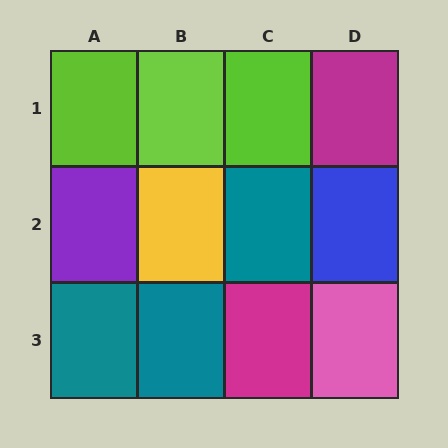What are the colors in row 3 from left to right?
Teal, teal, magenta, pink.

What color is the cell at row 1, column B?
Lime.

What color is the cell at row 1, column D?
Magenta.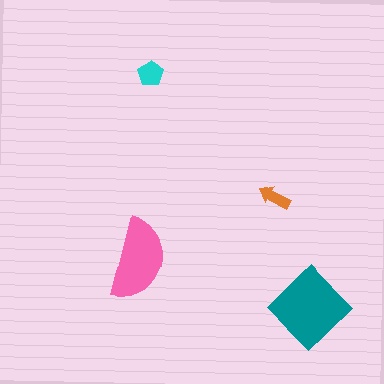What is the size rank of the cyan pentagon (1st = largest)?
3rd.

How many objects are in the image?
There are 4 objects in the image.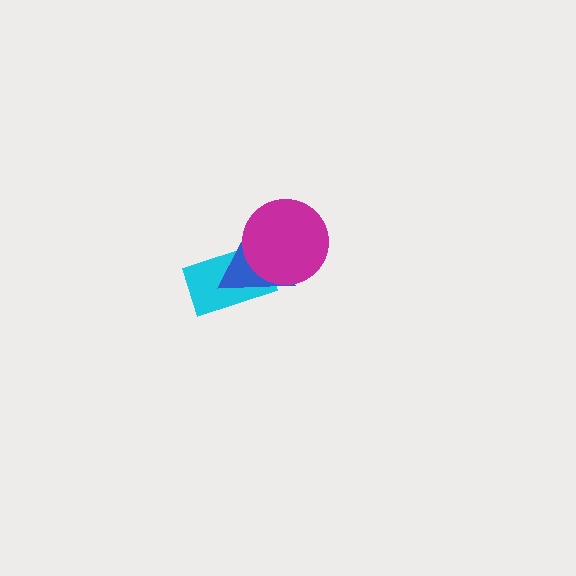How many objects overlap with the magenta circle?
2 objects overlap with the magenta circle.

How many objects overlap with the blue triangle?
2 objects overlap with the blue triangle.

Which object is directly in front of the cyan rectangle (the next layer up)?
The blue triangle is directly in front of the cyan rectangle.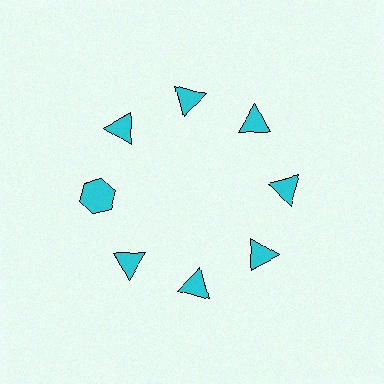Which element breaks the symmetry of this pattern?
The cyan hexagon at roughly the 9 o'clock position breaks the symmetry. All other shapes are cyan triangles.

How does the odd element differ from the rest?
It has a different shape: hexagon instead of triangle.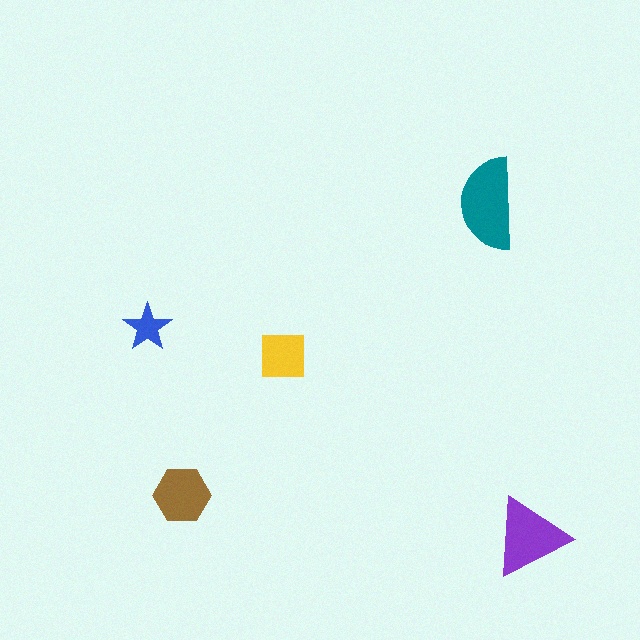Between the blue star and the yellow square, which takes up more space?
The yellow square.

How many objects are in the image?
There are 5 objects in the image.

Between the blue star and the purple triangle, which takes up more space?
The purple triangle.